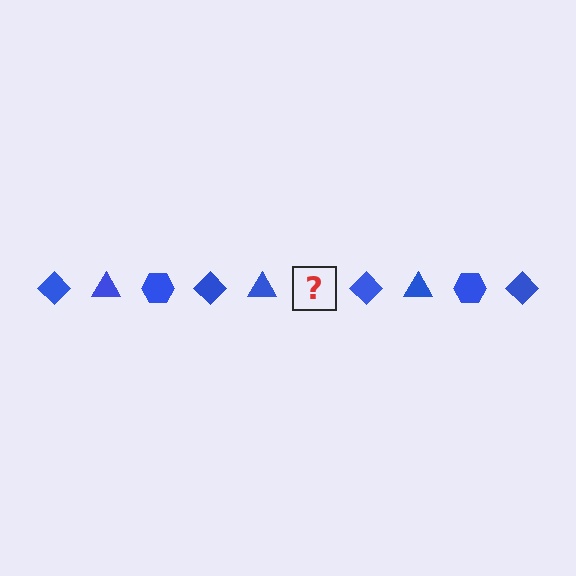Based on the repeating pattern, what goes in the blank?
The blank should be a blue hexagon.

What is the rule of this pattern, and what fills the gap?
The rule is that the pattern cycles through diamond, triangle, hexagon shapes in blue. The gap should be filled with a blue hexagon.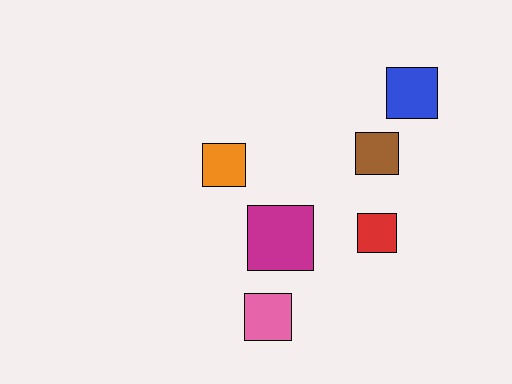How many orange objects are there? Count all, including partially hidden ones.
There is 1 orange object.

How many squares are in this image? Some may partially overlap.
There are 6 squares.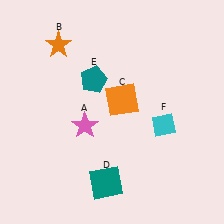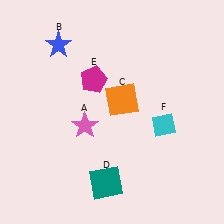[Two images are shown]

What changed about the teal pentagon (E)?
In Image 1, E is teal. In Image 2, it changed to magenta.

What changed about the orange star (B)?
In Image 1, B is orange. In Image 2, it changed to blue.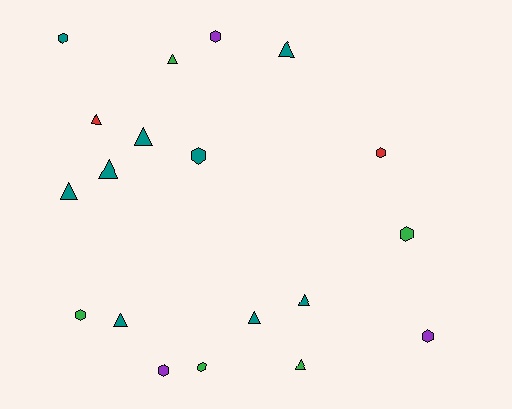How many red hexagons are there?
There is 1 red hexagon.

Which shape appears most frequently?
Triangle, with 10 objects.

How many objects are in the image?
There are 19 objects.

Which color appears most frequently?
Teal, with 9 objects.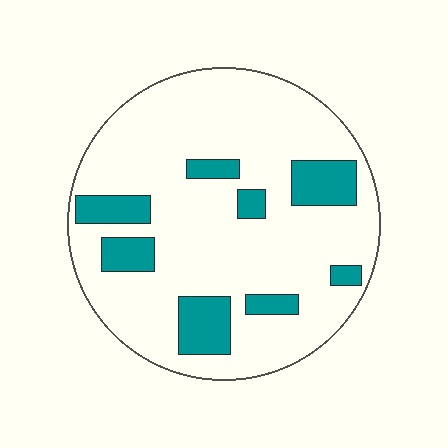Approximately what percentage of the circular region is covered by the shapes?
Approximately 20%.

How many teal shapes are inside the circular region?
8.